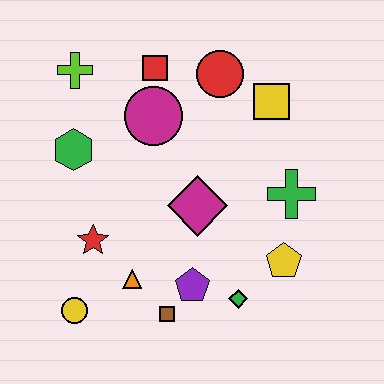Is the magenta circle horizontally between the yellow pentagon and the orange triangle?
Yes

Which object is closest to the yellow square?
The red circle is closest to the yellow square.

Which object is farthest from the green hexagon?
The yellow pentagon is farthest from the green hexagon.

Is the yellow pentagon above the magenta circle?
No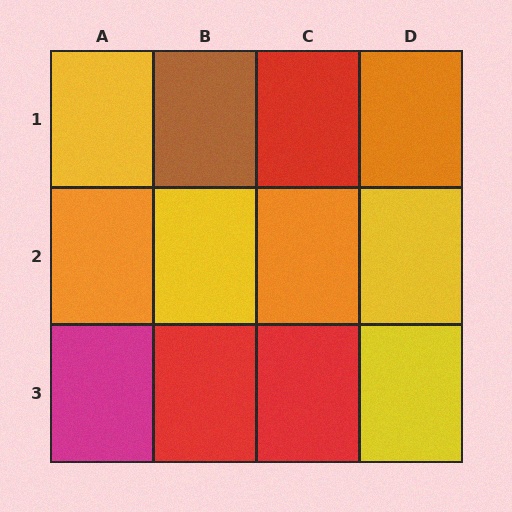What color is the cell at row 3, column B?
Red.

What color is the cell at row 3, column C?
Red.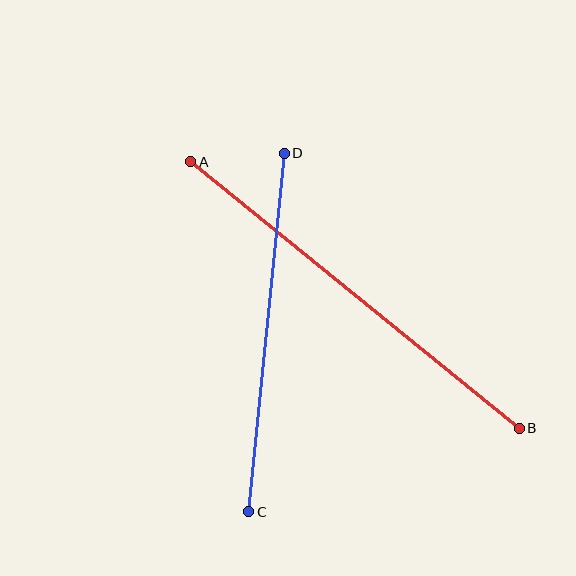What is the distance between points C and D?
The distance is approximately 361 pixels.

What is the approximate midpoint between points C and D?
The midpoint is at approximately (266, 332) pixels.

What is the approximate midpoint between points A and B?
The midpoint is at approximately (355, 295) pixels.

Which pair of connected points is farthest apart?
Points A and B are farthest apart.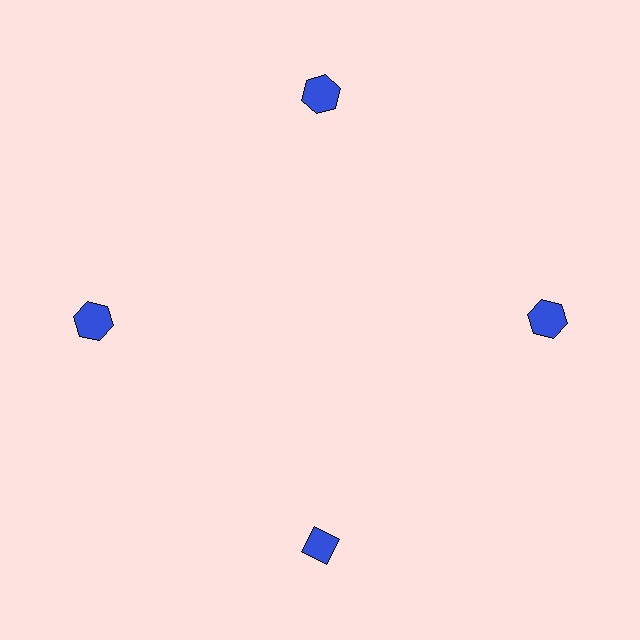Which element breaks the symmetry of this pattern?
The blue diamond at roughly the 6 o'clock position breaks the symmetry. All other shapes are blue hexagons.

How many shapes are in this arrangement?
There are 4 shapes arranged in a ring pattern.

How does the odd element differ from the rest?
It has a different shape: diamond instead of hexagon.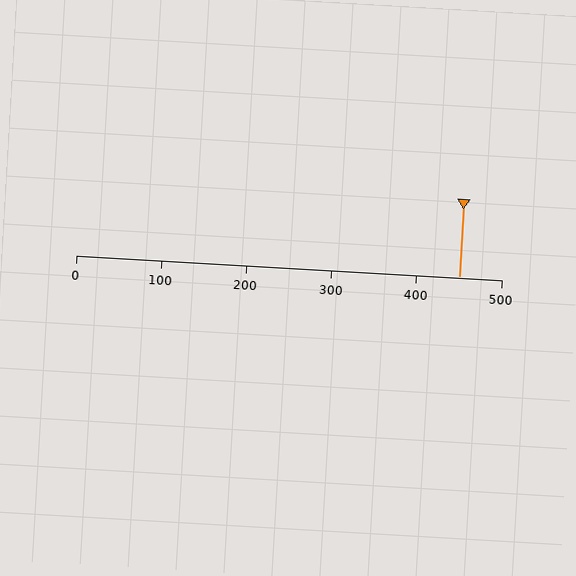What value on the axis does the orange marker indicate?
The marker indicates approximately 450.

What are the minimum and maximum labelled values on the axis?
The axis runs from 0 to 500.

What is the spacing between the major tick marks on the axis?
The major ticks are spaced 100 apart.